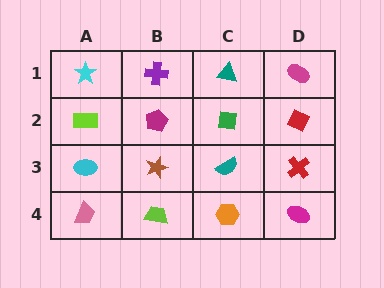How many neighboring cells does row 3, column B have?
4.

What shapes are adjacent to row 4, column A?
A cyan ellipse (row 3, column A), a lime trapezoid (row 4, column B).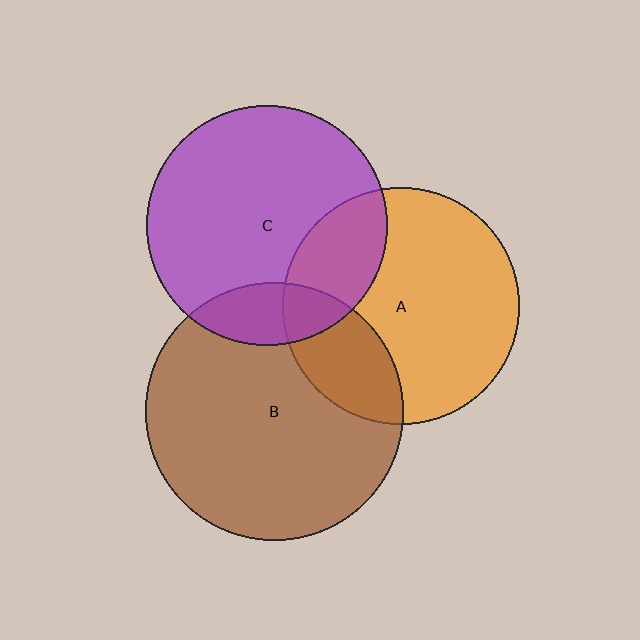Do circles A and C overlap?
Yes.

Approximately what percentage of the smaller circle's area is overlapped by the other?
Approximately 25%.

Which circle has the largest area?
Circle B (brown).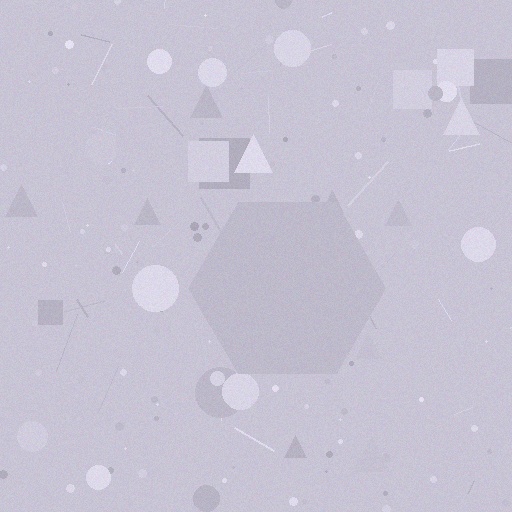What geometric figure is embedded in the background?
A hexagon is embedded in the background.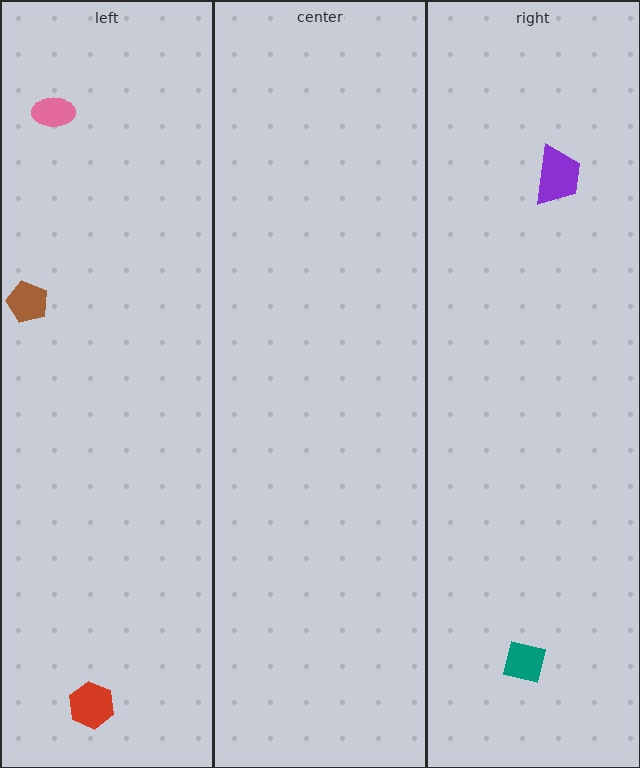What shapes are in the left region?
The red hexagon, the pink ellipse, the brown pentagon.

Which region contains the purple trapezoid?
The right region.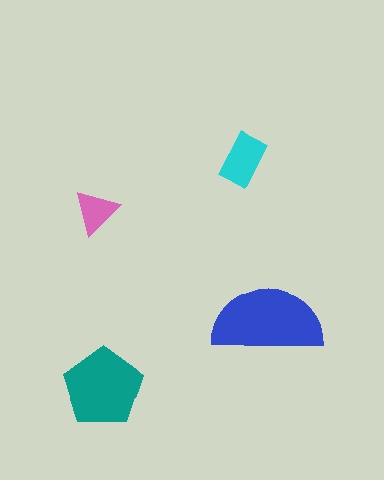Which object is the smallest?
The pink triangle.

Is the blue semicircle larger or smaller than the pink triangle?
Larger.